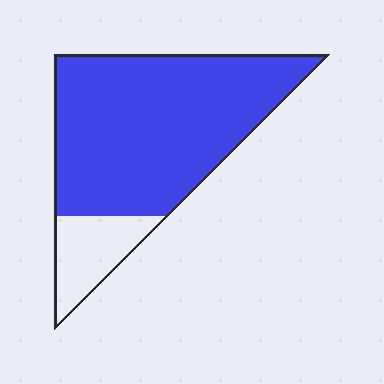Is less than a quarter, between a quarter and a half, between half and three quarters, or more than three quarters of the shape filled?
More than three quarters.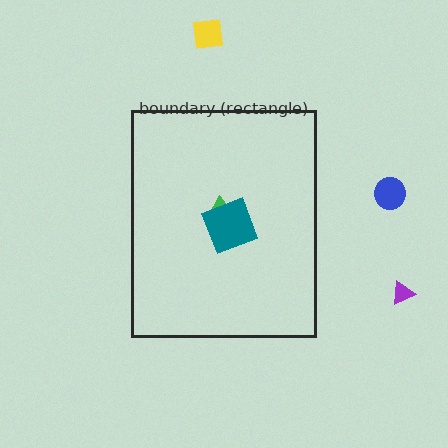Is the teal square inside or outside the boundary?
Inside.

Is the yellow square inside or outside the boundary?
Outside.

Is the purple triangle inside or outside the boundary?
Outside.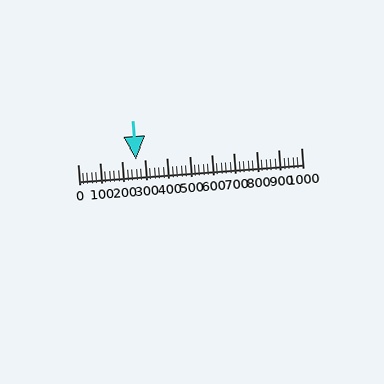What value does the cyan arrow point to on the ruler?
The cyan arrow points to approximately 260.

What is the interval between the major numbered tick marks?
The major tick marks are spaced 100 units apart.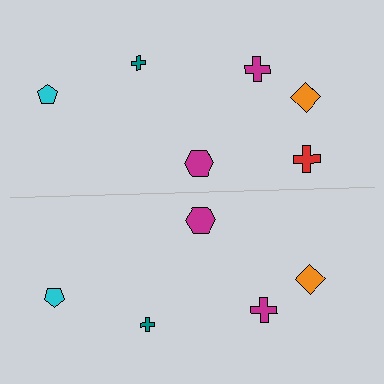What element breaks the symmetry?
A red cross is missing from the bottom side.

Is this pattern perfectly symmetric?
No, the pattern is not perfectly symmetric. A red cross is missing from the bottom side.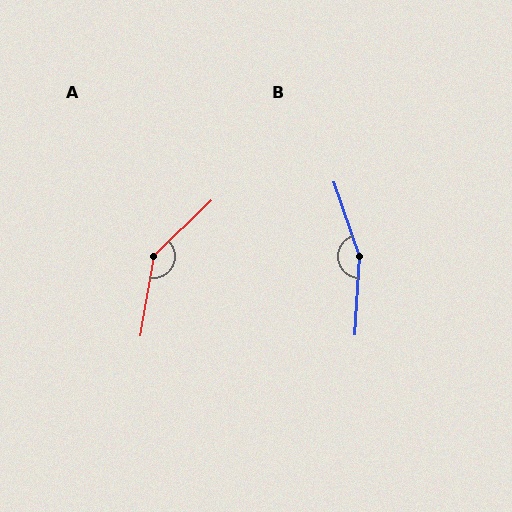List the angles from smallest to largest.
A (144°), B (158°).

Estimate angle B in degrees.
Approximately 158 degrees.